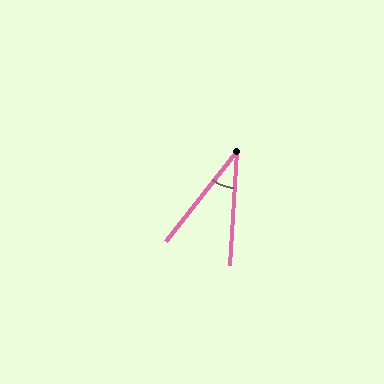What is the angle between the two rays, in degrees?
Approximately 35 degrees.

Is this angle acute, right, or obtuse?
It is acute.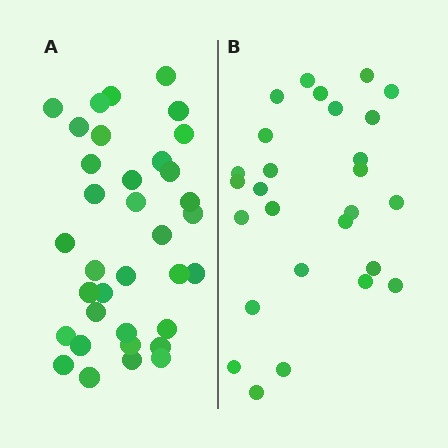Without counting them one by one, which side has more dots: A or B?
Region A (the left region) has more dots.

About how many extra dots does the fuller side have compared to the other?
Region A has roughly 8 or so more dots than region B.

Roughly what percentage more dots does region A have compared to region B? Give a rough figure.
About 30% more.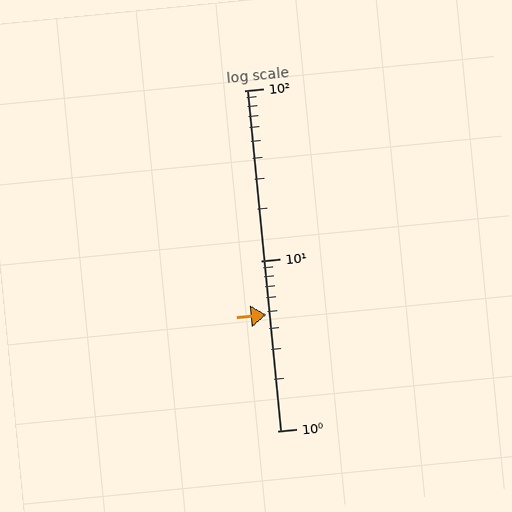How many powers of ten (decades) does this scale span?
The scale spans 2 decades, from 1 to 100.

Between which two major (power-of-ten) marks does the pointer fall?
The pointer is between 1 and 10.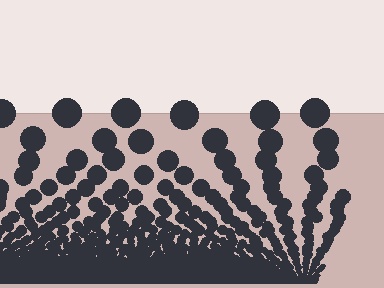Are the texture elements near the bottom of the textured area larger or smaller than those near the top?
Smaller. The gradient is inverted — elements near the bottom are smaller and denser.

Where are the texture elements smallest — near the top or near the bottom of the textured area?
Near the bottom.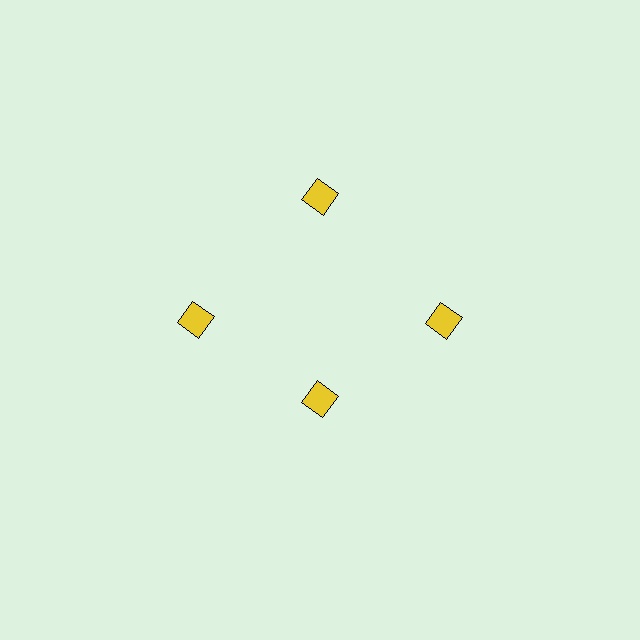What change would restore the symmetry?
The symmetry would be restored by moving it outward, back onto the ring so that all 4 diamonds sit at equal angles and equal distance from the center.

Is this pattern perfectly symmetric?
No. The 4 yellow diamonds are arranged in a ring, but one element near the 6 o'clock position is pulled inward toward the center, breaking the 4-fold rotational symmetry.